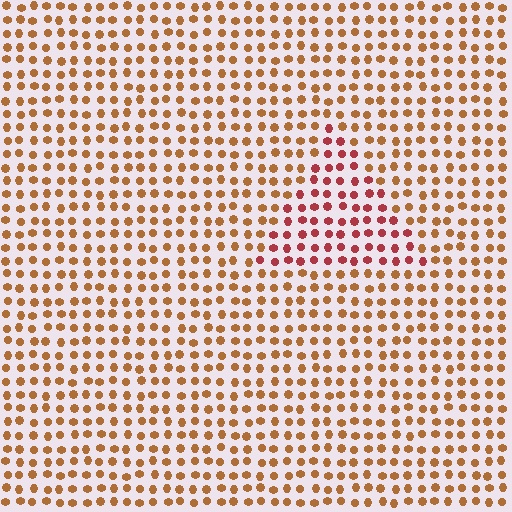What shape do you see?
I see a triangle.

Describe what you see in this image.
The image is filled with small brown elements in a uniform arrangement. A triangle-shaped region is visible where the elements are tinted to a slightly different hue, forming a subtle color boundary.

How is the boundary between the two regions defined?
The boundary is defined purely by a slight shift in hue (about 35 degrees). Spacing, size, and orientation are identical on both sides.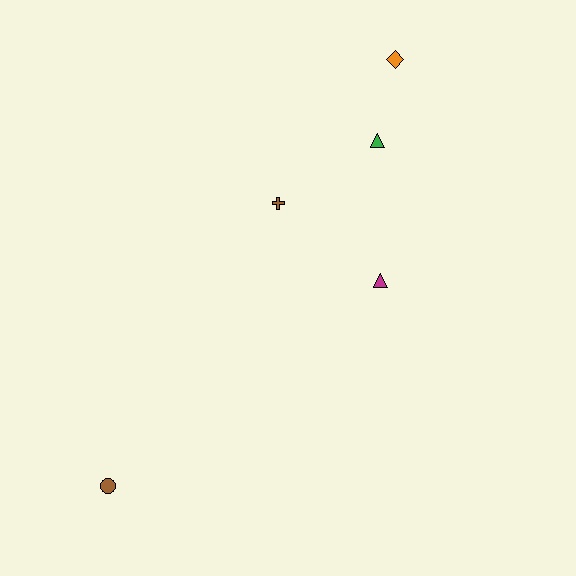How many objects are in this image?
There are 5 objects.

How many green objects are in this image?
There is 1 green object.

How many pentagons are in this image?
There are no pentagons.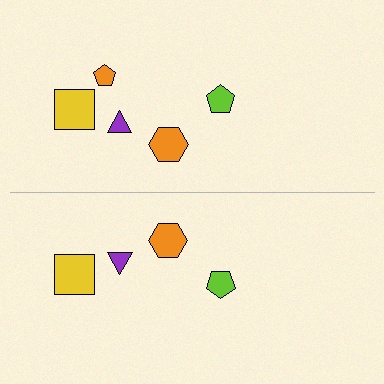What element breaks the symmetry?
A orange pentagon is missing from the bottom side.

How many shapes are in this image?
There are 9 shapes in this image.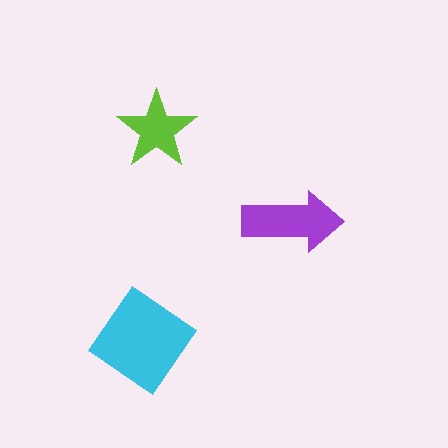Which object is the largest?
The cyan diamond.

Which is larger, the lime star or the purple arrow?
The purple arrow.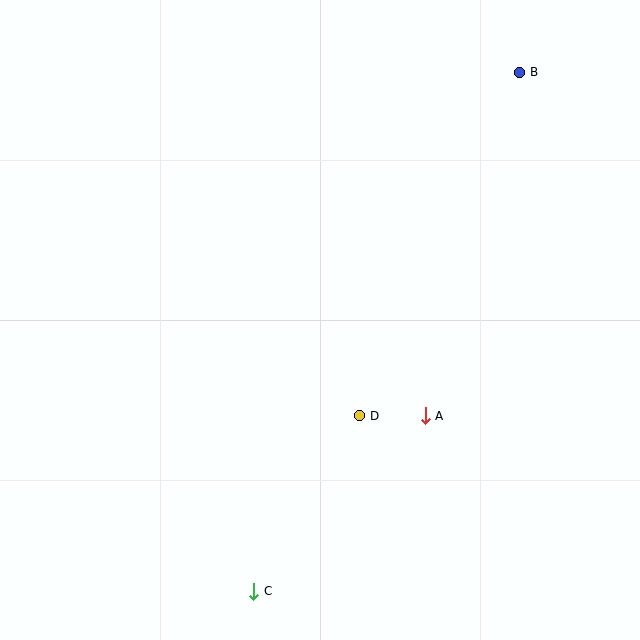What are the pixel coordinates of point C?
Point C is at (254, 591).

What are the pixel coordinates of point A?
Point A is at (425, 416).